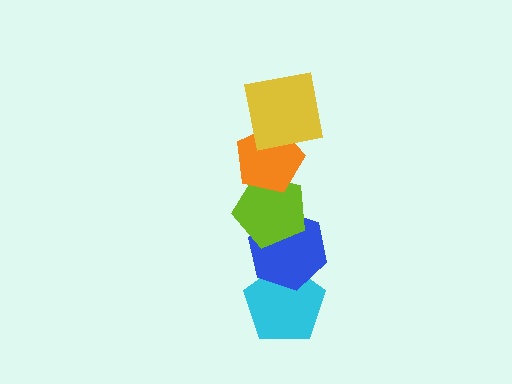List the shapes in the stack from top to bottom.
From top to bottom: the yellow square, the orange pentagon, the lime pentagon, the blue hexagon, the cyan pentagon.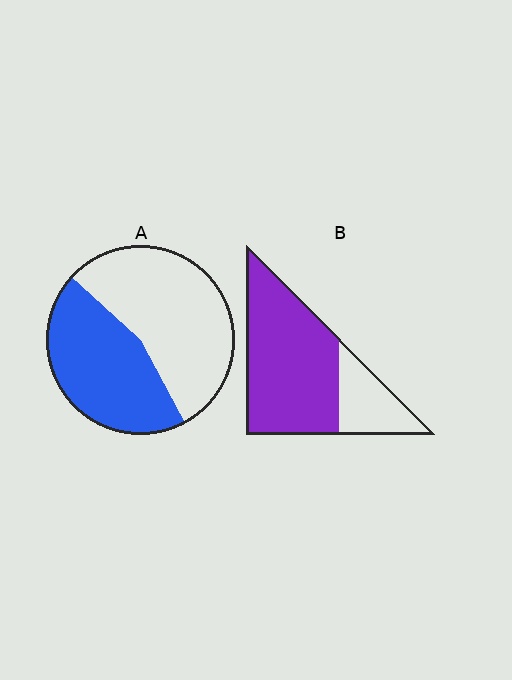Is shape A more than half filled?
No.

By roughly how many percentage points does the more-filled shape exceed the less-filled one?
By roughly 30 percentage points (B over A).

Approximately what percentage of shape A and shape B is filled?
A is approximately 45% and B is approximately 75%.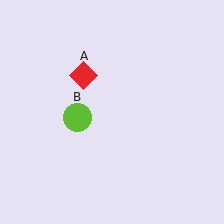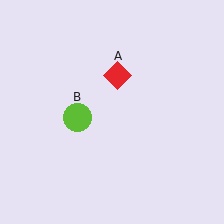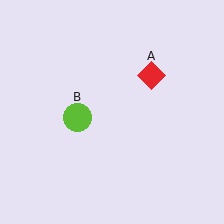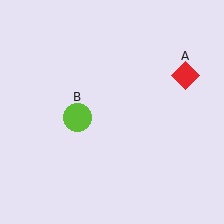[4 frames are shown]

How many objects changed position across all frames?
1 object changed position: red diamond (object A).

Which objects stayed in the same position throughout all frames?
Lime circle (object B) remained stationary.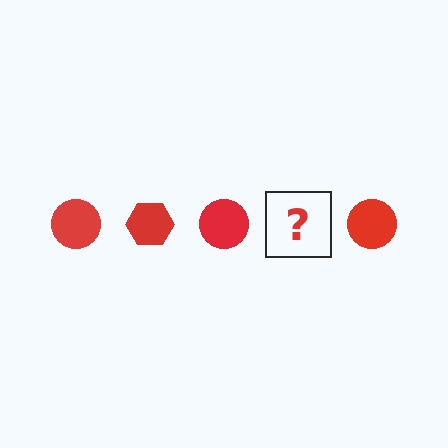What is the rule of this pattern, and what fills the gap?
The rule is that the pattern cycles through circle, hexagon shapes in red. The gap should be filled with a red hexagon.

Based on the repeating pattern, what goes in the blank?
The blank should be a red hexagon.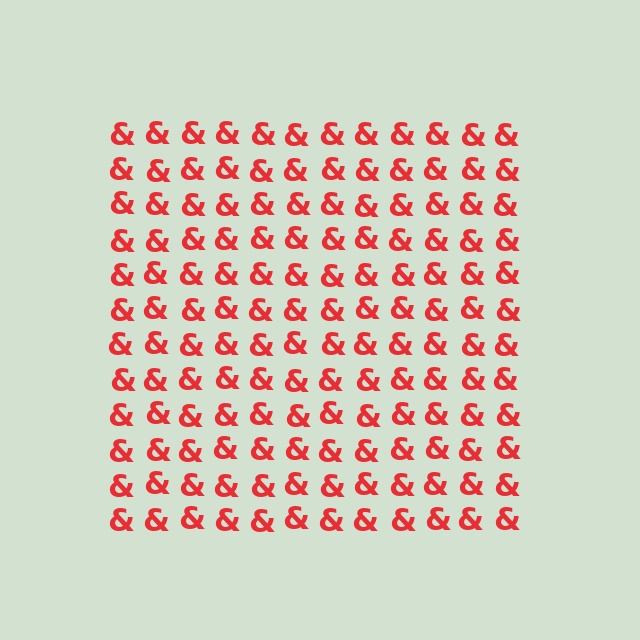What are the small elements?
The small elements are ampersands.